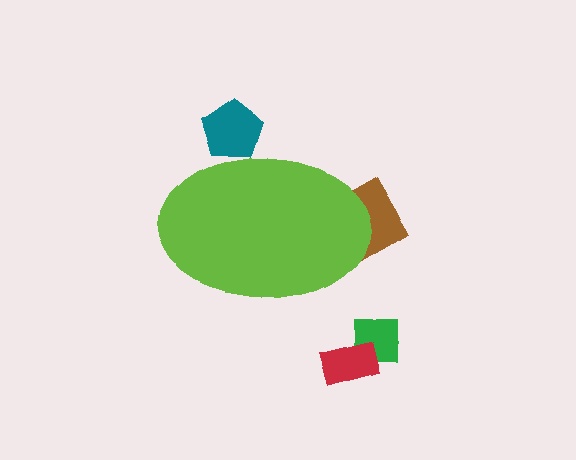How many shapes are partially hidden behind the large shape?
2 shapes are partially hidden.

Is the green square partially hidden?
No, the green square is fully visible.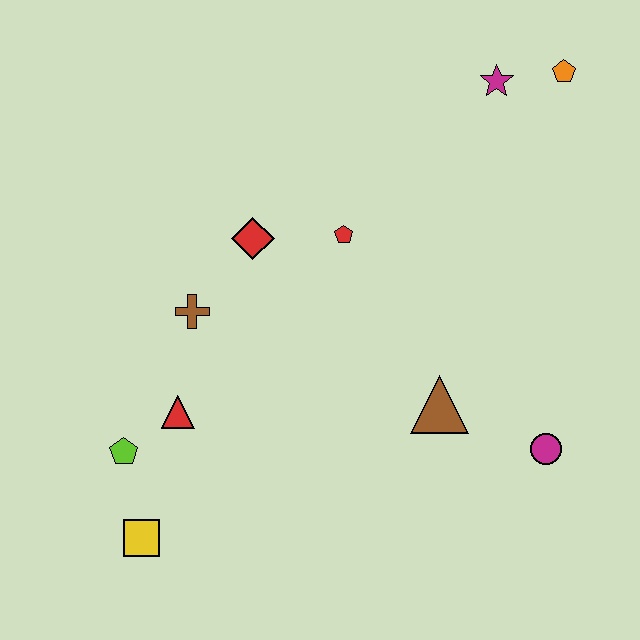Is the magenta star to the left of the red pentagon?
No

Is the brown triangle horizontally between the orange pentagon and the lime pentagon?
Yes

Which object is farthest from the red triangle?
The orange pentagon is farthest from the red triangle.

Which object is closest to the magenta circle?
The brown triangle is closest to the magenta circle.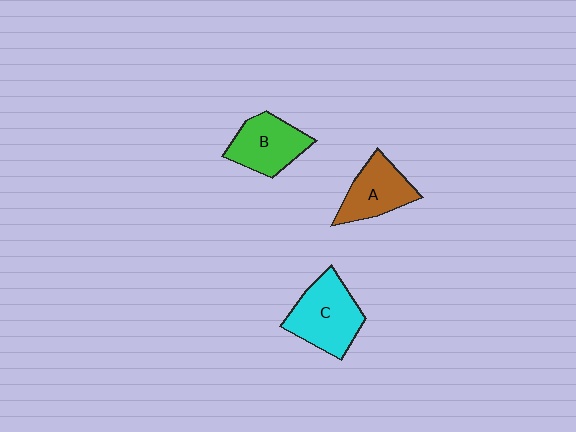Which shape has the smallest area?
Shape A (brown).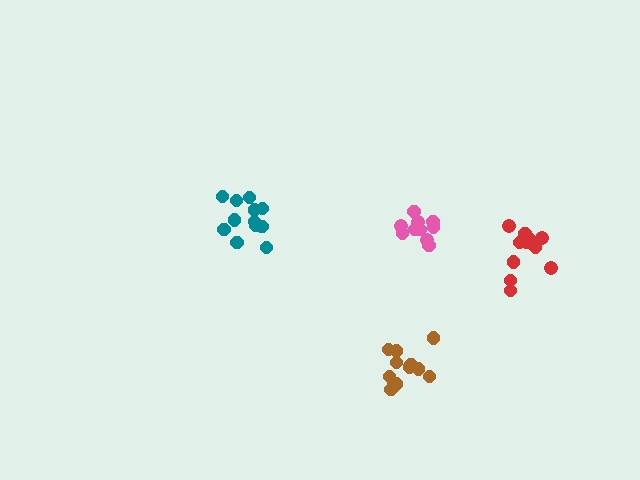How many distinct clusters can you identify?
There are 4 distinct clusters.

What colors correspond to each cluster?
The clusters are colored: red, teal, pink, brown.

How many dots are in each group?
Group 1: 11 dots, Group 2: 12 dots, Group 3: 10 dots, Group 4: 14 dots (47 total).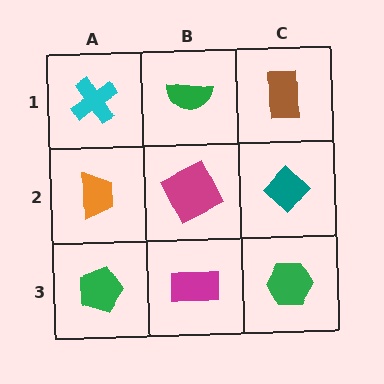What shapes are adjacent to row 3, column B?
A magenta square (row 2, column B), a green pentagon (row 3, column A), a green hexagon (row 3, column C).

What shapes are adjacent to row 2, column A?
A cyan cross (row 1, column A), a green pentagon (row 3, column A), a magenta square (row 2, column B).